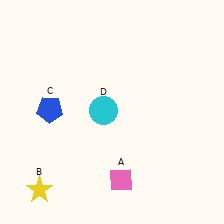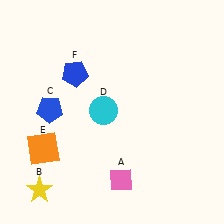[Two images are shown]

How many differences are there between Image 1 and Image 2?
There are 2 differences between the two images.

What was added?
An orange square (E), a blue pentagon (F) were added in Image 2.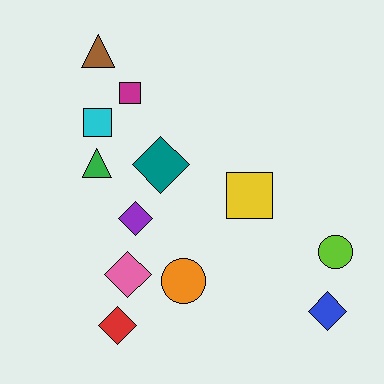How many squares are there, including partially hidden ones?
There are 3 squares.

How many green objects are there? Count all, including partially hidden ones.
There is 1 green object.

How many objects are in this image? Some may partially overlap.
There are 12 objects.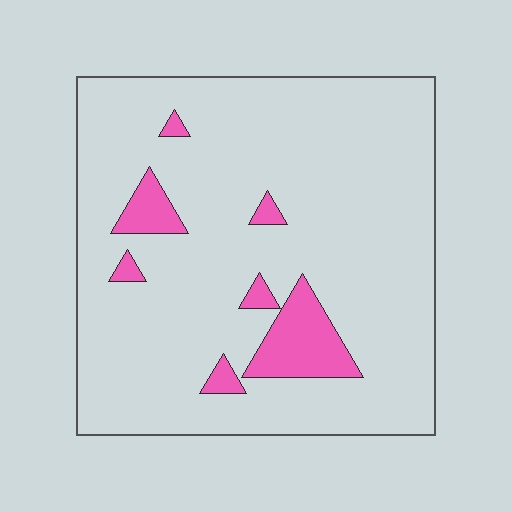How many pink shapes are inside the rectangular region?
7.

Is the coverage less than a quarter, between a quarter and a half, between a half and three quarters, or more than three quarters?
Less than a quarter.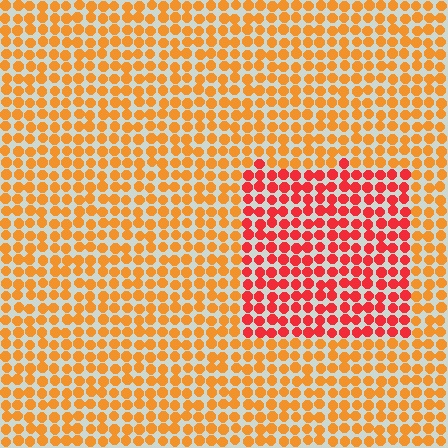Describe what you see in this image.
The image is filled with small orange elements in a uniform arrangement. A rectangle-shaped region is visible where the elements are tinted to a slightly different hue, forming a subtle color boundary.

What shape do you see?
I see a rectangle.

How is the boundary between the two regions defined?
The boundary is defined purely by a slight shift in hue (about 35 degrees). Spacing, size, and orientation are identical on both sides.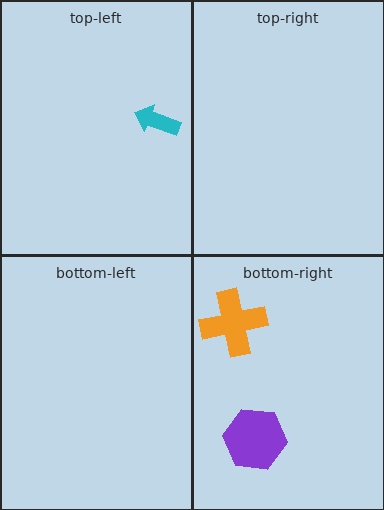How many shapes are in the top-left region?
1.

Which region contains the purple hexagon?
The bottom-right region.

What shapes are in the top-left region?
The cyan arrow.